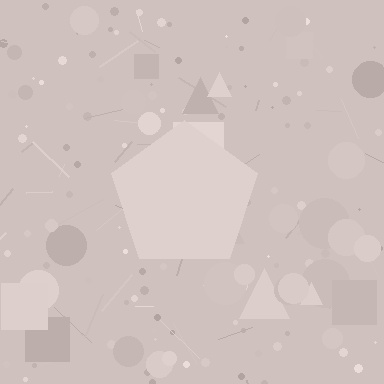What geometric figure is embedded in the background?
A pentagon is embedded in the background.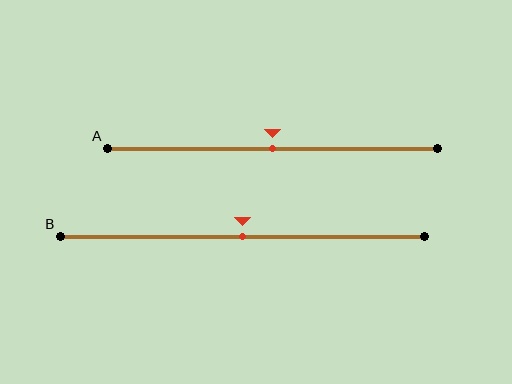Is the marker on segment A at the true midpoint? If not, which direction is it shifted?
Yes, the marker on segment A is at the true midpoint.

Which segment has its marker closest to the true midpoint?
Segment A has its marker closest to the true midpoint.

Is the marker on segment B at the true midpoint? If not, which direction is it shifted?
Yes, the marker on segment B is at the true midpoint.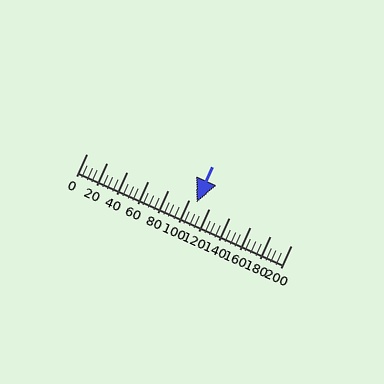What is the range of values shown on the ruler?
The ruler shows values from 0 to 200.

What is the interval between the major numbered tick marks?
The major tick marks are spaced 20 units apart.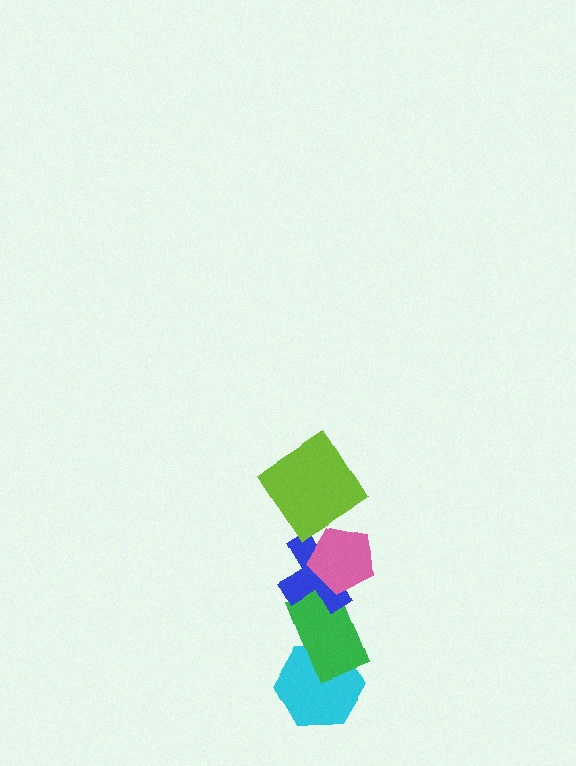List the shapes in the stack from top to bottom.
From top to bottom: the lime diamond, the pink pentagon, the blue cross, the green rectangle, the cyan hexagon.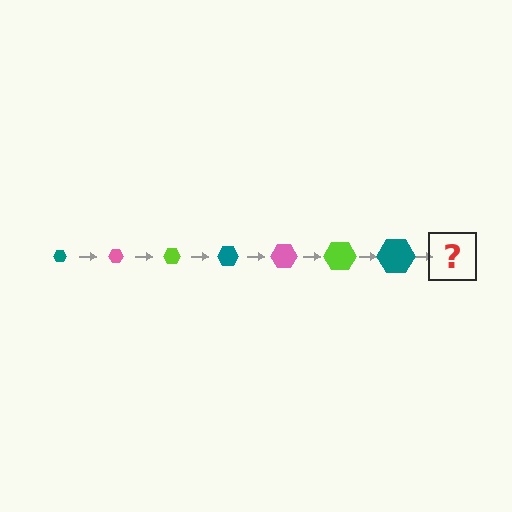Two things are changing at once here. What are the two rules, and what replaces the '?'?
The two rules are that the hexagon grows larger each step and the color cycles through teal, pink, and lime. The '?' should be a pink hexagon, larger than the previous one.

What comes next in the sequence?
The next element should be a pink hexagon, larger than the previous one.